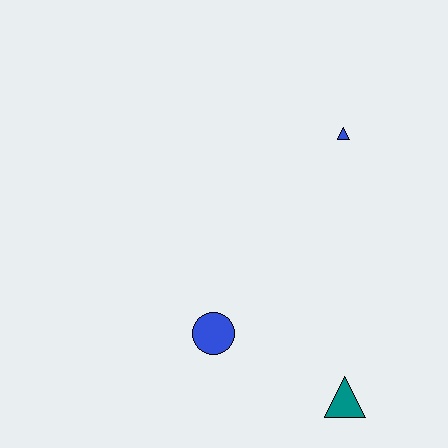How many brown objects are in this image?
There are no brown objects.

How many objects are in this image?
There are 3 objects.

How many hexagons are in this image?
There are no hexagons.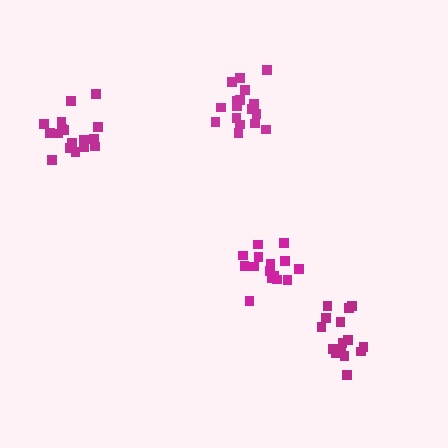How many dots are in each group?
Group 1: 15 dots, Group 2: 17 dots, Group 3: 15 dots, Group 4: 17 dots (64 total).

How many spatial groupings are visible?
There are 4 spatial groupings.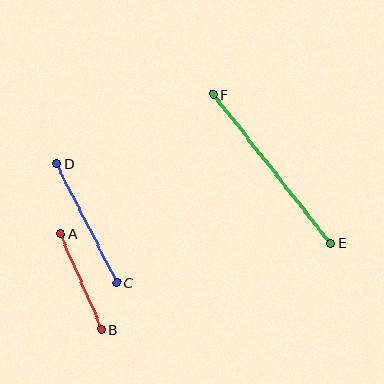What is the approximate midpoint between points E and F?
The midpoint is at approximately (272, 169) pixels.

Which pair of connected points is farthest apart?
Points E and F are farthest apart.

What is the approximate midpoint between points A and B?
The midpoint is at approximately (81, 282) pixels.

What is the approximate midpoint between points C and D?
The midpoint is at approximately (87, 223) pixels.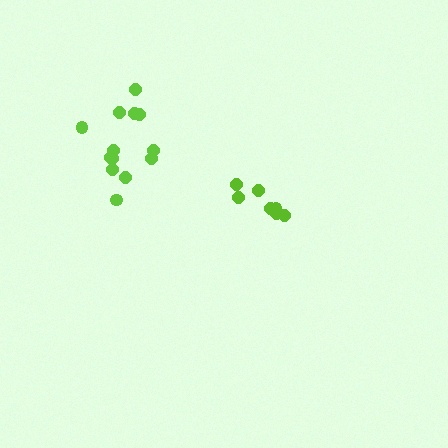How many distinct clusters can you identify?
There are 2 distinct clusters.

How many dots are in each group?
Group 1: 7 dots, Group 2: 13 dots (20 total).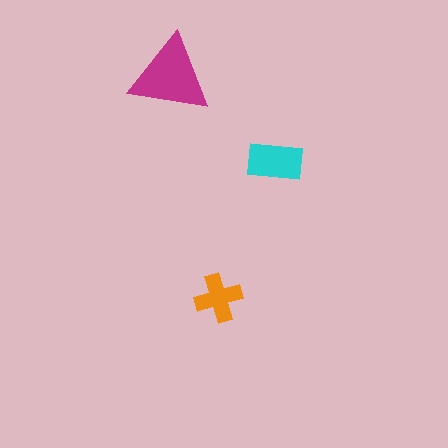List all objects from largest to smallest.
The magenta triangle, the cyan rectangle, the orange cross.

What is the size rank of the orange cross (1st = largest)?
3rd.